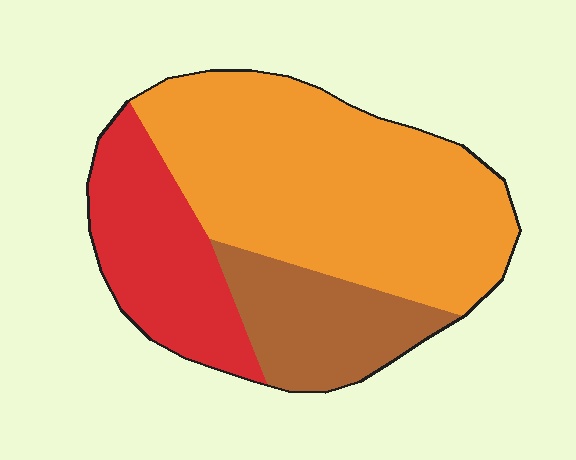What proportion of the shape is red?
Red covers roughly 25% of the shape.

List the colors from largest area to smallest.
From largest to smallest: orange, red, brown.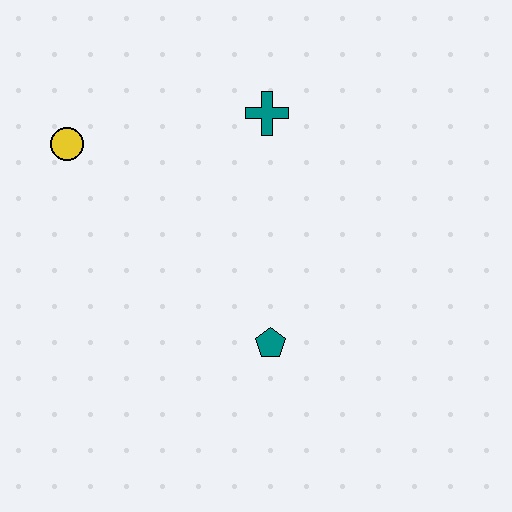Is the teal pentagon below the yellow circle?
Yes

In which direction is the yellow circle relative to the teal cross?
The yellow circle is to the left of the teal cross.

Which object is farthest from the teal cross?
The teal pentagon is farthest from the teal cross.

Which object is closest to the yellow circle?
The teal cross is closest to the yellow circle.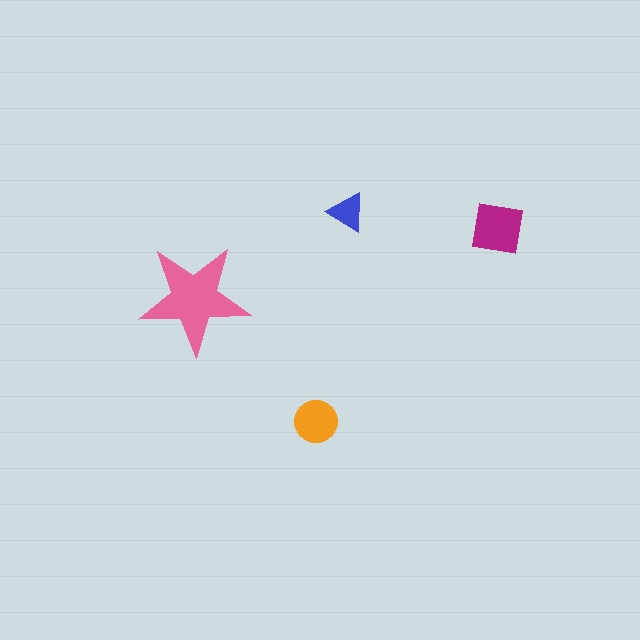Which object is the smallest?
The blue triangle.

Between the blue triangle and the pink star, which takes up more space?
The pink star.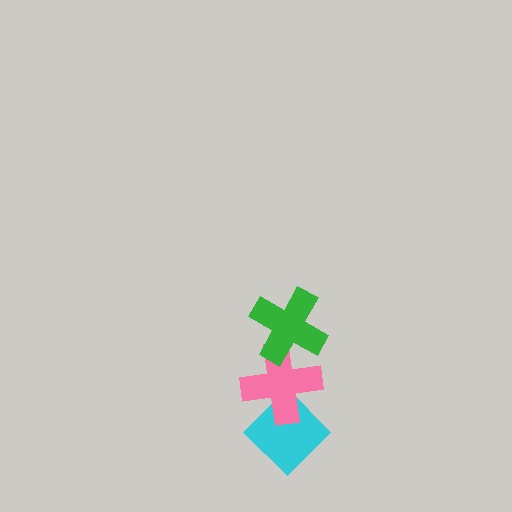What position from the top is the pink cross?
The pink cross is 2nd from the top.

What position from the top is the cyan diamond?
The cyan diamond is 3rd from the top.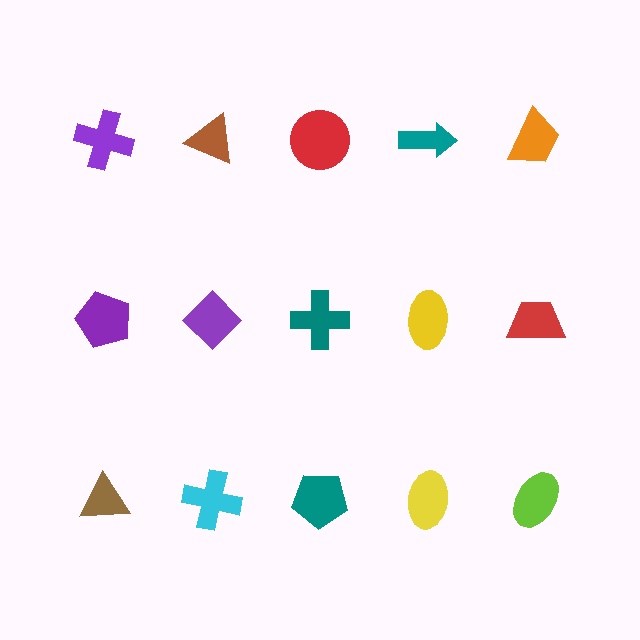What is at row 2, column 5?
A red trapezoid.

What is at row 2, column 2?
A purple diamond.